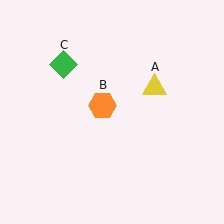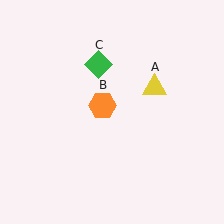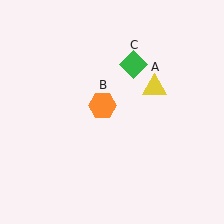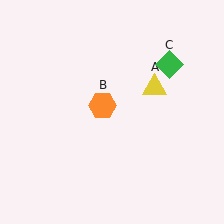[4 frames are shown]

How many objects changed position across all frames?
1 object changed position: green diamond (object C).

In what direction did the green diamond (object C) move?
The green diamond (object C) moved right.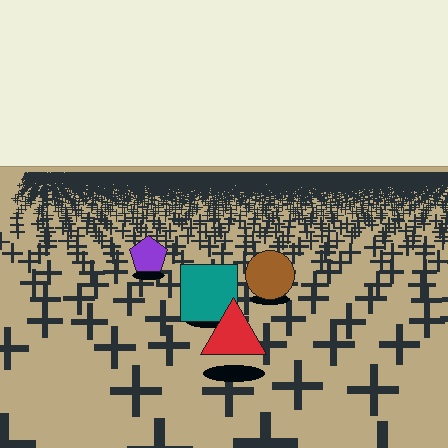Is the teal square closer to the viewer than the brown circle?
Yes. The teal square is closer — you can tell from the texture gradient: the ground texture is coarser near it.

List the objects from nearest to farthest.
From nearest to farthest: the red triangle, the teal square, the brown circle, the purple pentagon.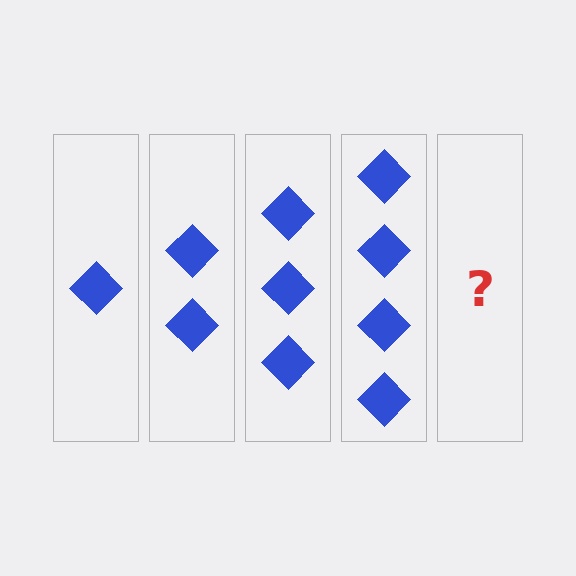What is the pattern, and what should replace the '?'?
The pattern is that each step adds one more diamond. The '?' should be 5 diamonds.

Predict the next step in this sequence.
The next step is 5 diamonds.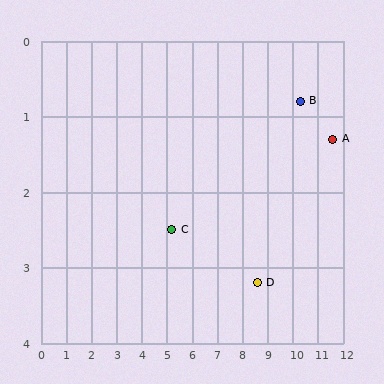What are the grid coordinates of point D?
Point D is at approximately (8.6, 3.2).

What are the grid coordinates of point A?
Point A is at approximately (11.6, 1.3).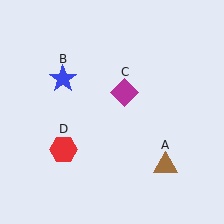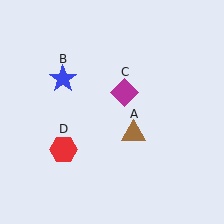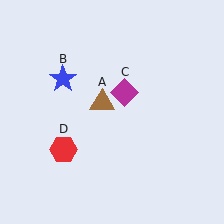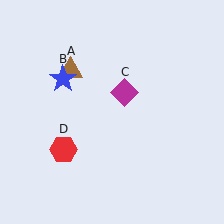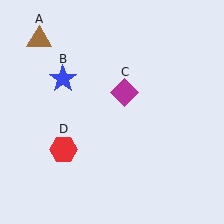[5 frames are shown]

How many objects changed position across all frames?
1 object changed position: brown triangle (object A).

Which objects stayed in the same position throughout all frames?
Blue star (object B) and magenta diamond (object C) and red hexagon (object D) remained stationary.